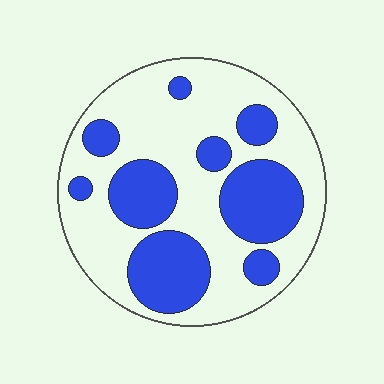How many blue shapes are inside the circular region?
9.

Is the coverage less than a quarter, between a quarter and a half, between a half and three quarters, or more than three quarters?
Between a quarter and a half.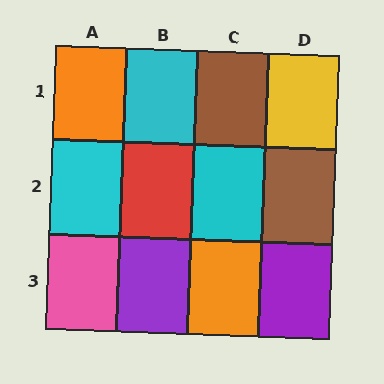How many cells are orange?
2 cells are orange.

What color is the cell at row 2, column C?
Cyan.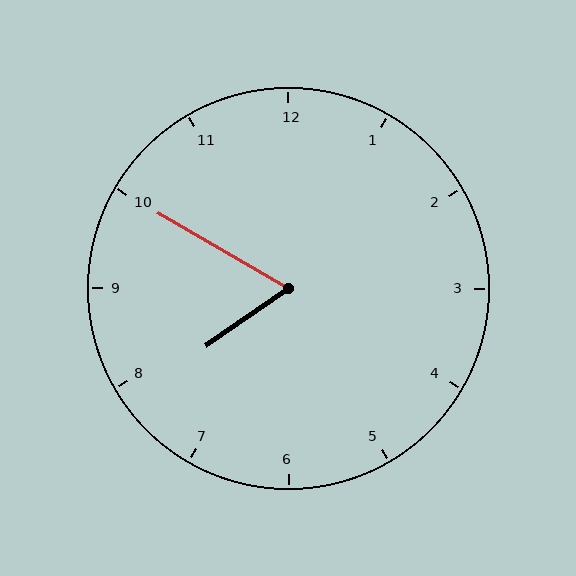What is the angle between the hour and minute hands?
Approximately 65 degrees.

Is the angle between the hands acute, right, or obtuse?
It is acute.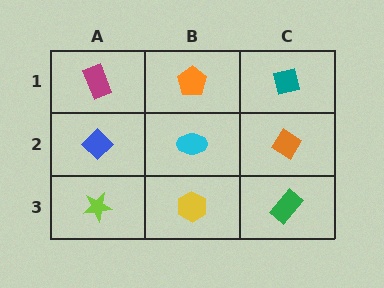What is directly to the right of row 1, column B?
A teal square.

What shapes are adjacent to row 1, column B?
A cyan ellipse (row 2, column B), a magenta rectangle (row 1, column A), a teal square (row 1, column C).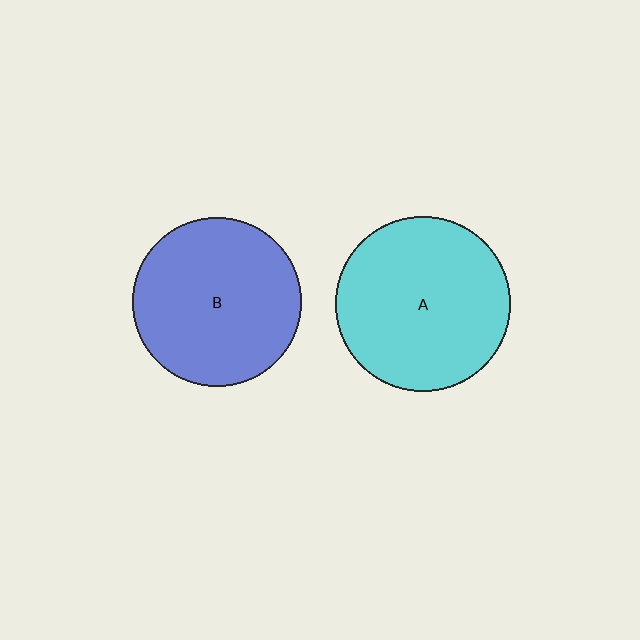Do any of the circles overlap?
No, none of the circles overlap.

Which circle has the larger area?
Circle A (cyan).